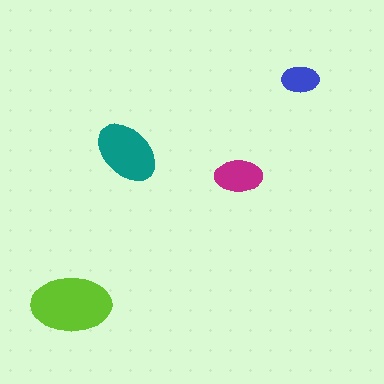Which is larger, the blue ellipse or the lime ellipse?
The lime one.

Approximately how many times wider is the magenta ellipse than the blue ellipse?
About 1.5 times wider.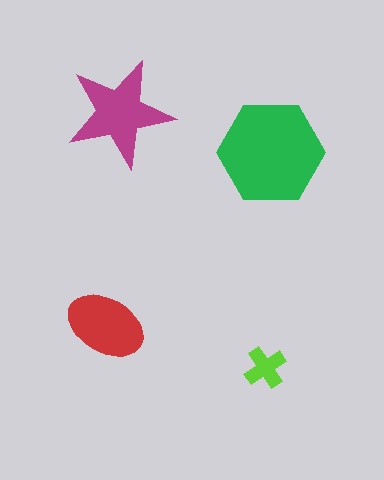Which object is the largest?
The green hexagon.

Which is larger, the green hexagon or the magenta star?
The green hexagon.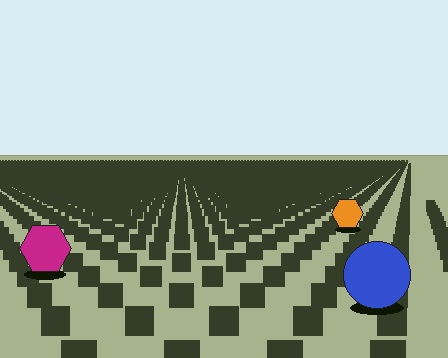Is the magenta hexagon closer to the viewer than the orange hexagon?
Yes. The magenta hexagon is closer — you can tell from the texture gradient: the ground texture is coarser near it.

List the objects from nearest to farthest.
From nearest to farthest: the blue circle, the magenta hexagon, the orange hexagon.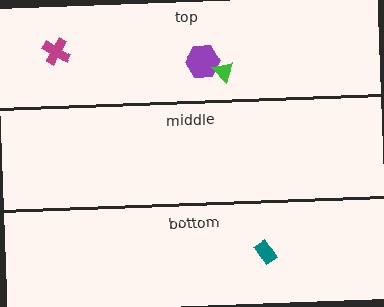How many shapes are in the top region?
3.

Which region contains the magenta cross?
The top region.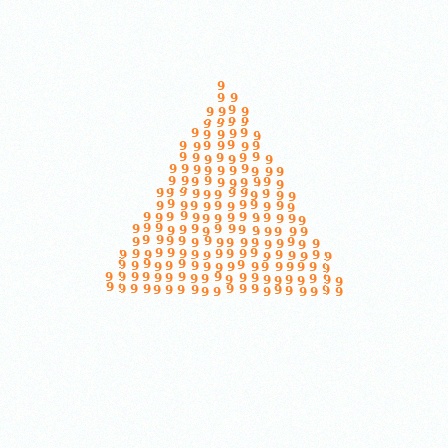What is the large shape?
The large shape is a triangle.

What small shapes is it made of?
It is made of small digit 9's.